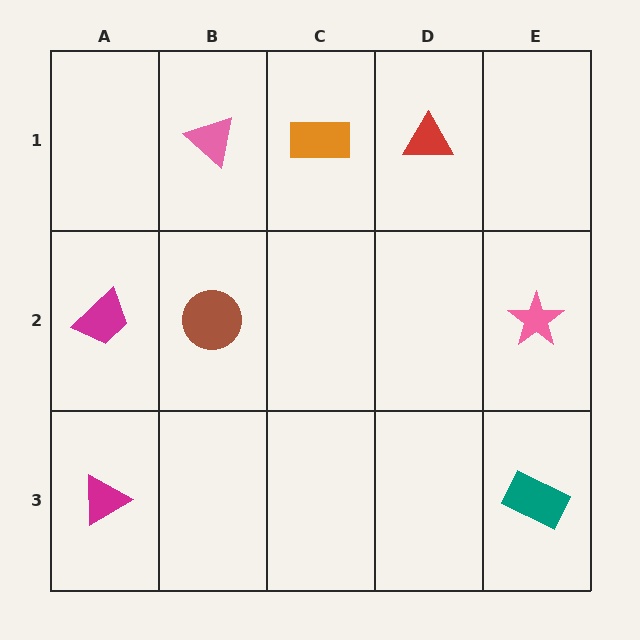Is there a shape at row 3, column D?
No, that cell is empty.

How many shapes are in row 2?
3 shapes.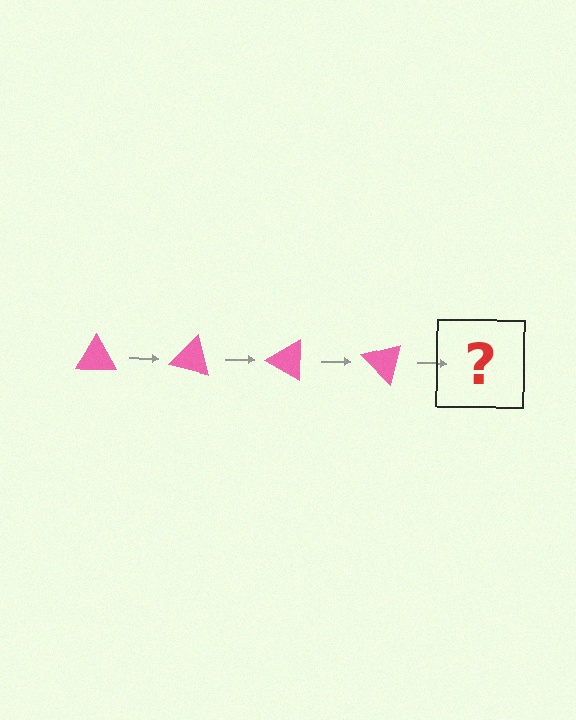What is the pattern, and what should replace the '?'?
The pattern is that the triangle rotates 15 degrees each step. The '?' should be a pink triangle rotated 60 degrees.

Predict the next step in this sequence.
The next step is a pink triangle rotated 60 degrees.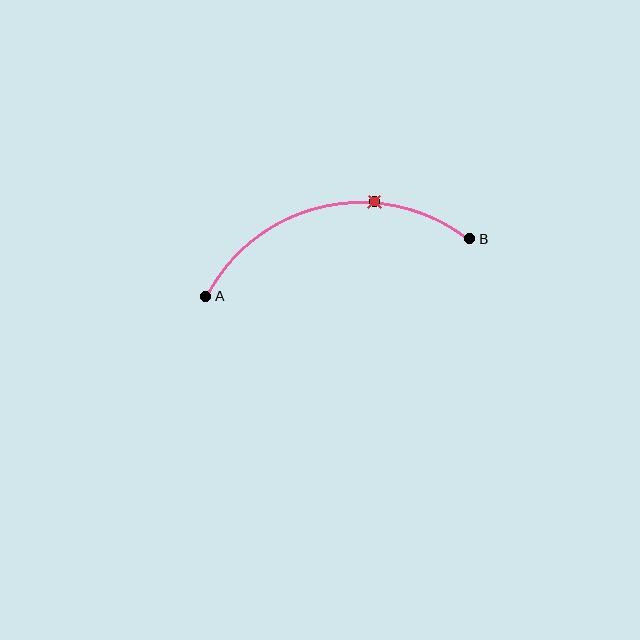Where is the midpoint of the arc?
The arc midpoint is the point on the curve farthest from the straight line joining A and B. It sits above that line.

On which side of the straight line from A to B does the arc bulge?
The arc bulges above the straight line connecting A and B.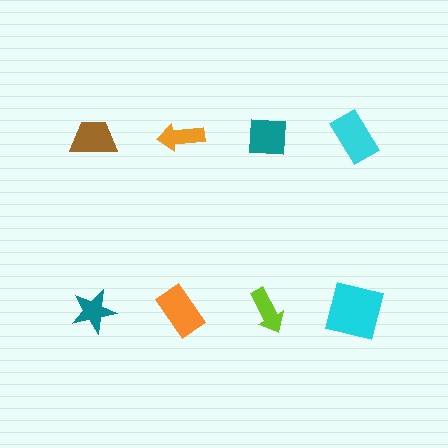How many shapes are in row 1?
4 shapes.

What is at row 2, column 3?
A lime arrow.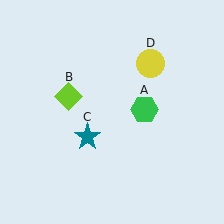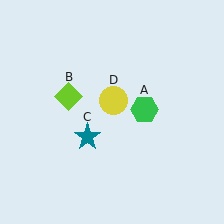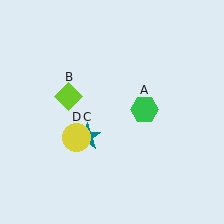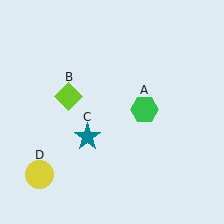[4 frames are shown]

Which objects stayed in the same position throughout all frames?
Green hexagon (object A) and lime diamond (object B) and teal star (object C) remained stationary.